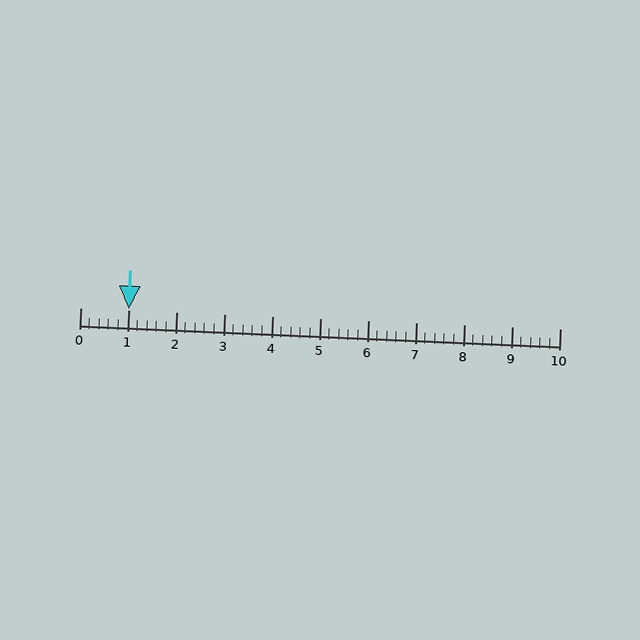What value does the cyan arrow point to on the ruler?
The cyan arrow points to approximately 1.0.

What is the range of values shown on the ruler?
The ruler shows values from 0 to 10.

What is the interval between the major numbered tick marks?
The major tick marks are spaced 1 units apart.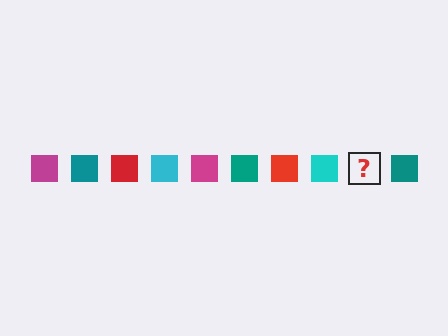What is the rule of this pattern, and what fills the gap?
The rule is that the pattern cycles through magenta, teal, red, cyan squares. The gap should be filled with a magenta square.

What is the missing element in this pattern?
The missing element is a magenta square.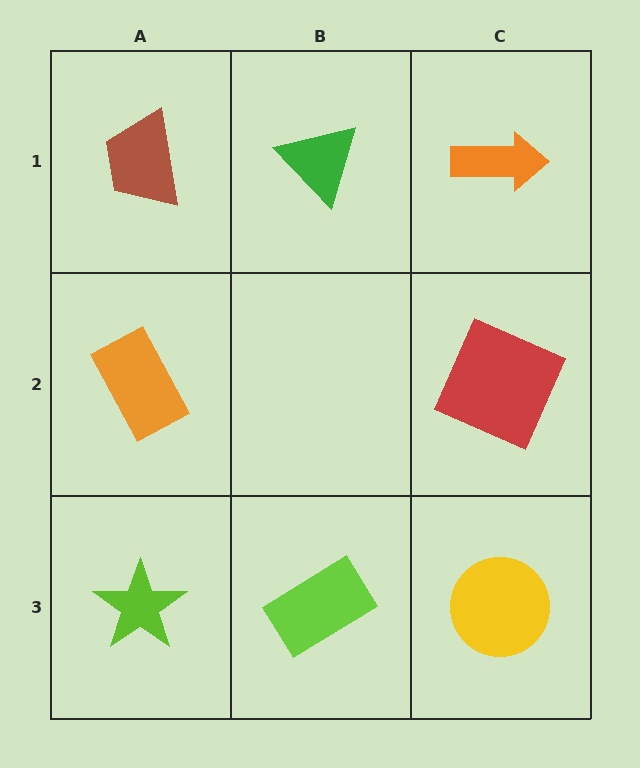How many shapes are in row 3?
3 shapes.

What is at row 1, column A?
A brown trapezoid.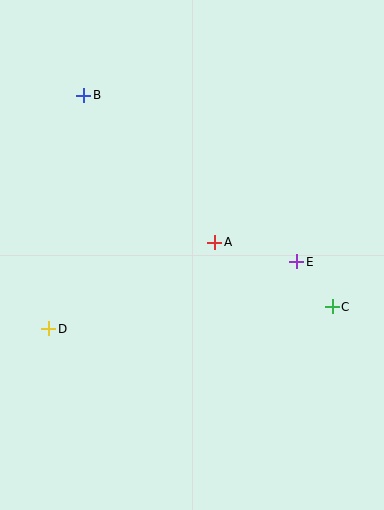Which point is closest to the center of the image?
Point A at (215, 242) is closest to the center.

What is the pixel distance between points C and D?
The distance between C and D is 285 pixels.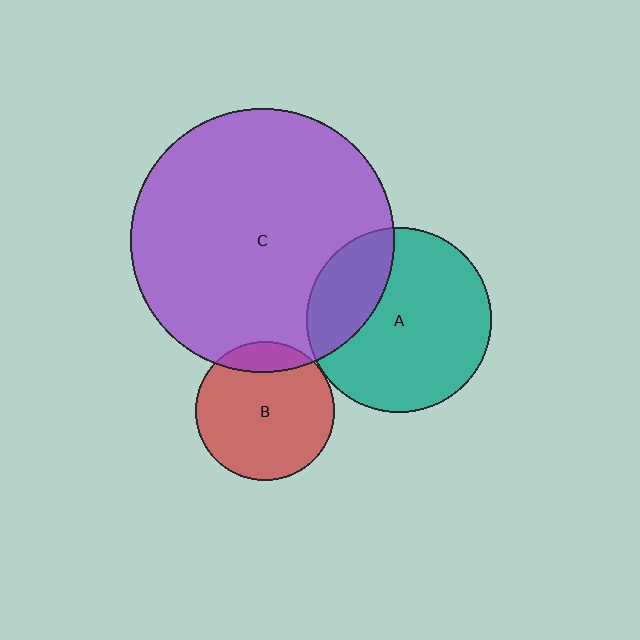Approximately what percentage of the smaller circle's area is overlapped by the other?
Approximately 15%.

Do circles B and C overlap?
Yes.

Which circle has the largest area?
Circle C (purple).